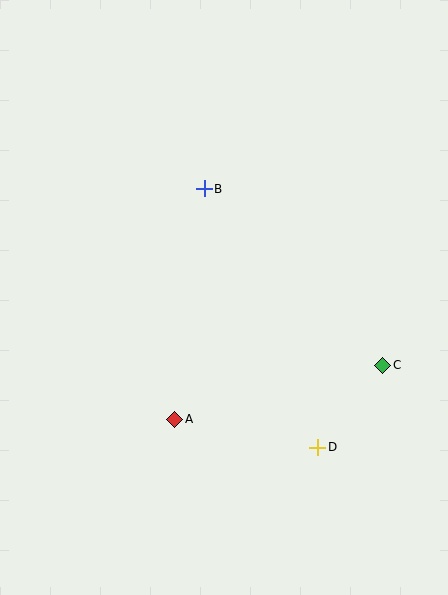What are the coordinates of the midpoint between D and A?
The midpoint between D and A is at (246, 433).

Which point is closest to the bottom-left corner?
Point A is closest to the bottom-left corner.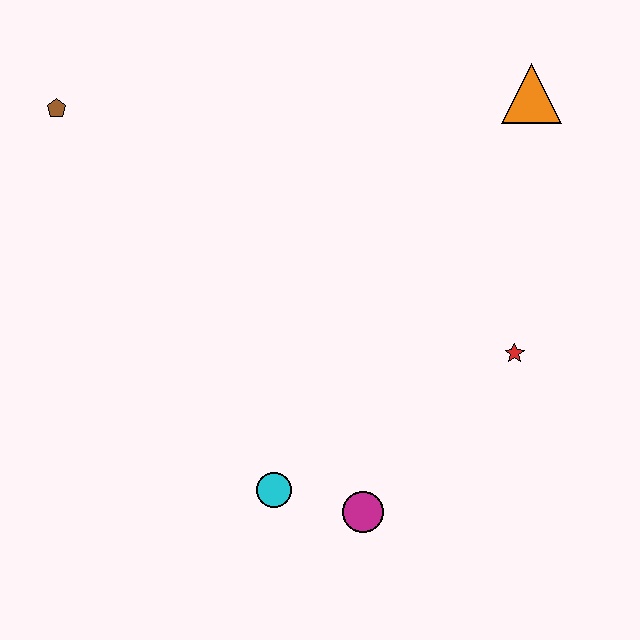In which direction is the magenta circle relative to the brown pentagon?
The magenta circle is below the brown pentagon.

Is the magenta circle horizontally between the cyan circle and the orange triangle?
Yes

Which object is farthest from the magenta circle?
The brown pentagon is farthest from the magenta circle.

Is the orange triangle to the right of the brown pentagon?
Yes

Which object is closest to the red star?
The magenta circle is closest to the red star.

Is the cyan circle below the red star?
Yes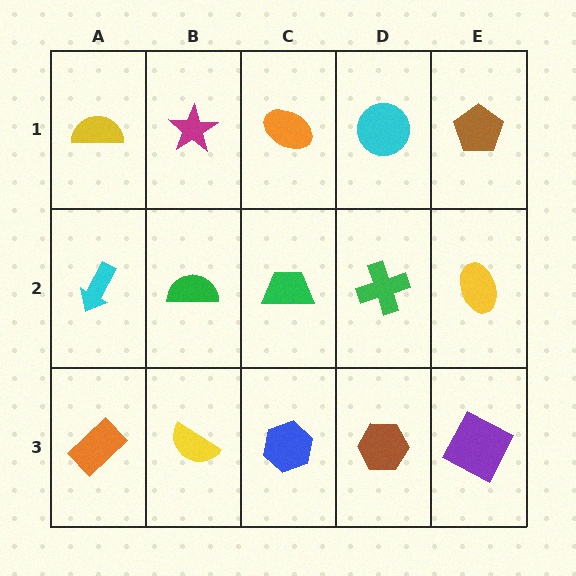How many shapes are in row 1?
5 shapes.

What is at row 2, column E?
A yellow ellipse.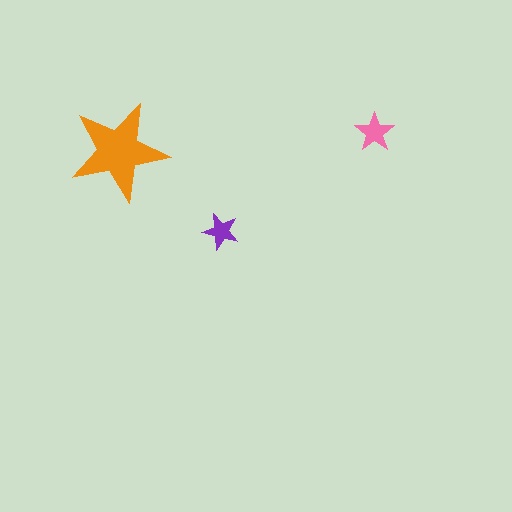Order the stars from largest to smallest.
the orange one, the pink one, the purple one.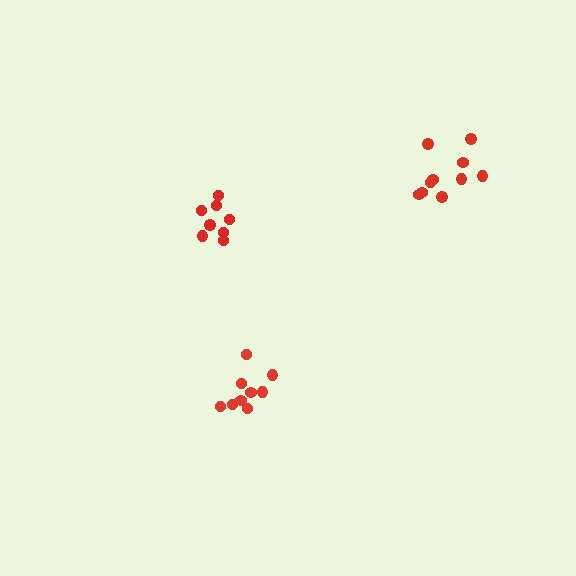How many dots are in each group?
Group 1: 8 dots, Group 2: 10 dots, Group 3: 9 dots (27 total).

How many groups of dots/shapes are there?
There are 3 groups.